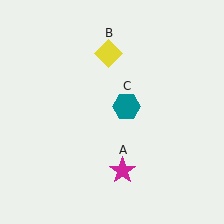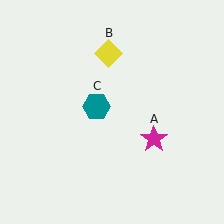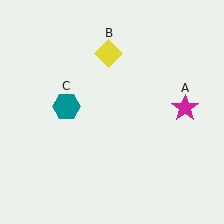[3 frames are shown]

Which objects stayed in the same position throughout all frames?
Yellow diamond (object B) remained stationary.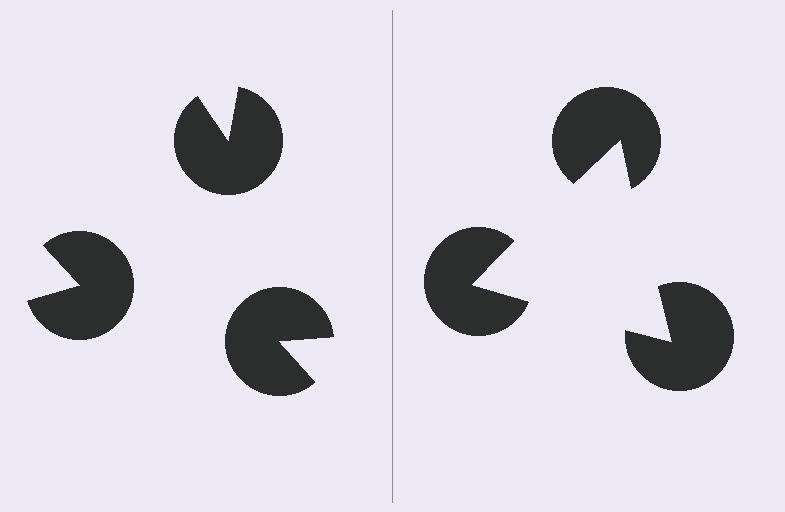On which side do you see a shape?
An illusory triangle appears on the right side. On the left side the wedge cuts are rotated, so no coherent shape forms.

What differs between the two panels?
The pac-man discs are positioned identically on both sides; only the wedge orientations differ. On the right they align to a triangle; on the left they are misaligned.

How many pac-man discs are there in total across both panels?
6 — 3 on each side.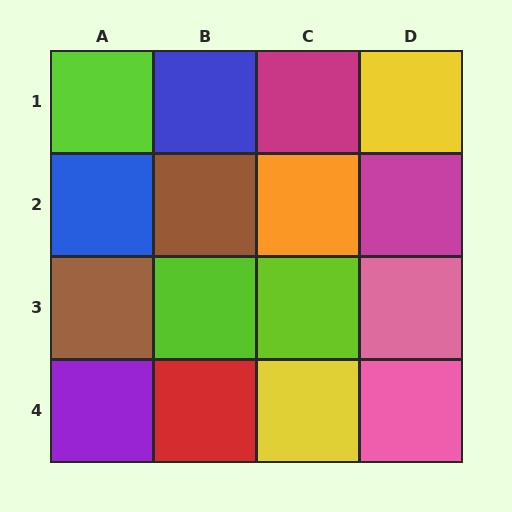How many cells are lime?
3 cells are lime.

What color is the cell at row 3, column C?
Lime.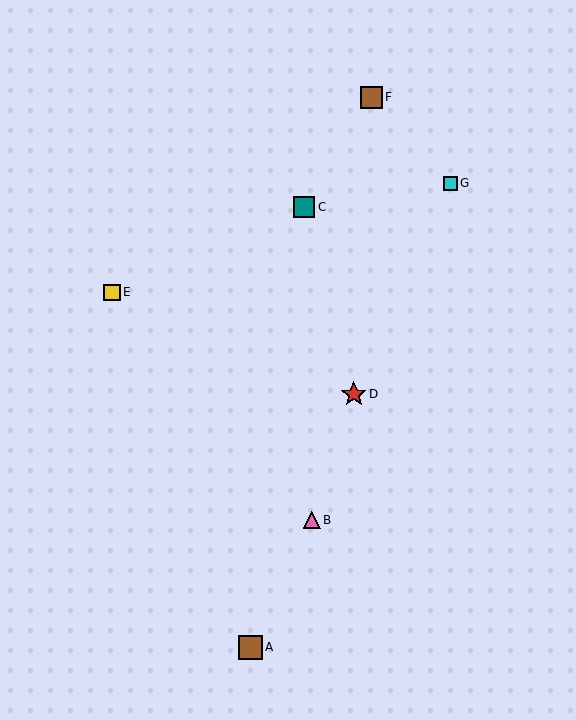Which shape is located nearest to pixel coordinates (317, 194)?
The teal square (labeled C) at (304, 207) is nearest to that location.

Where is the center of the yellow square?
The center of the yellow square is at (112, 293).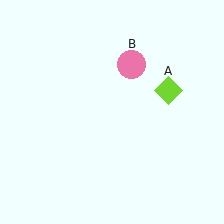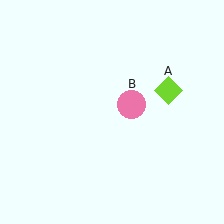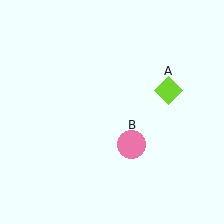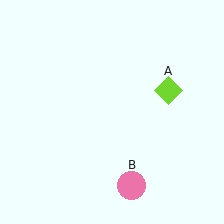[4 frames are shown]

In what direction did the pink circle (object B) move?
The pink circle (object B) moved down.